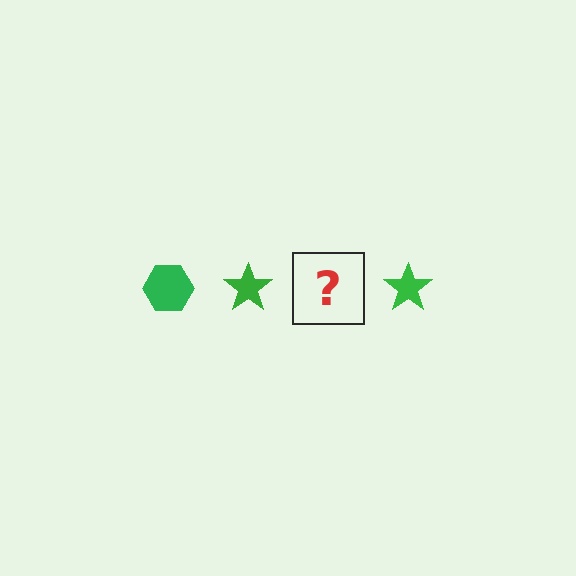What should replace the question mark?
The question mark should be replaced with a green hexagon.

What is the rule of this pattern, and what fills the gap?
The rule is that the pattern cycles through hexagon, star shapes in green. The gap should be filled with a green hexagon.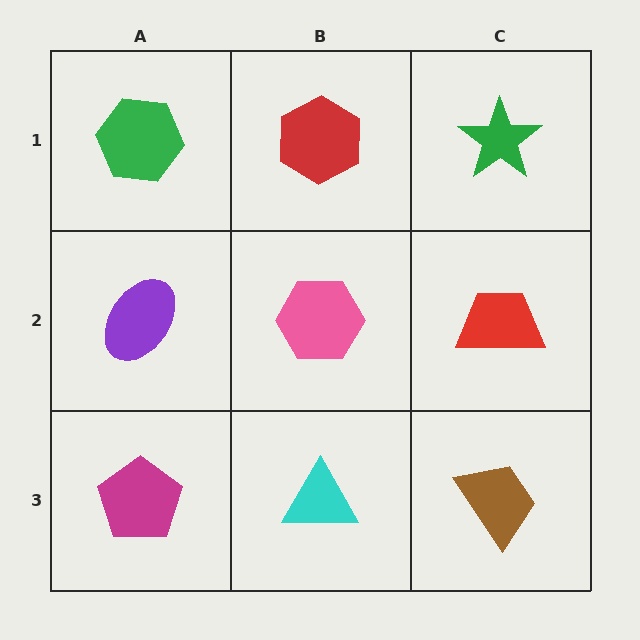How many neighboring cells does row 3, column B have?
3.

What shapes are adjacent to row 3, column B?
A pink hexagon (row 2, column B), a magenta pentagon (row 3, column A), a brown trapezoid (row 3, column C).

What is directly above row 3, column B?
A pink hexagon.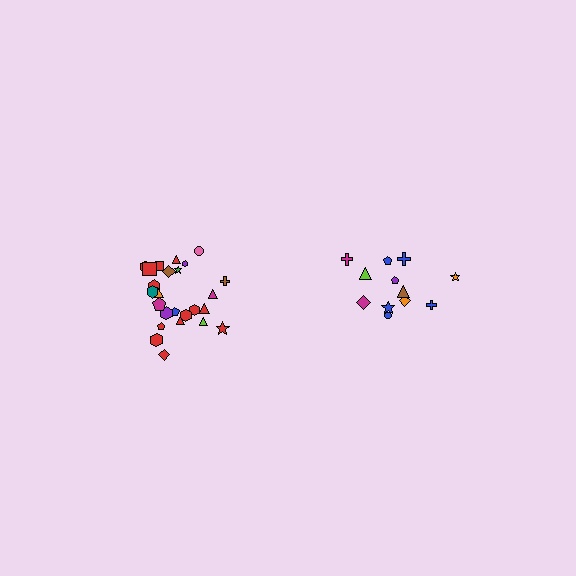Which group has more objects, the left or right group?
The left group.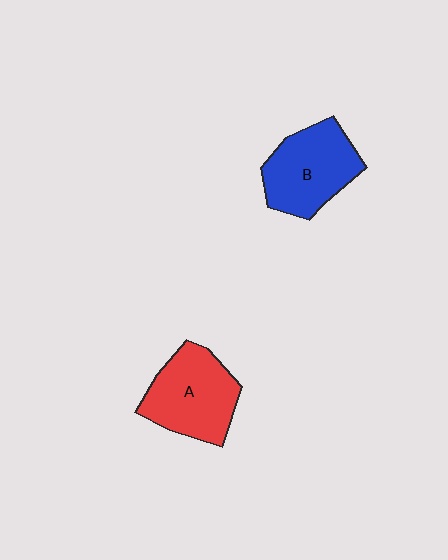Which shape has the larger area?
Shape A (red).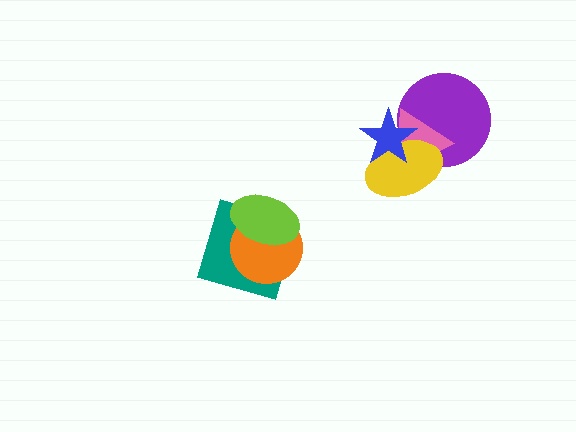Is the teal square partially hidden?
Yes, it is partially covered by another shape.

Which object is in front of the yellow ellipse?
The blue star is in front of the yellow ellipse.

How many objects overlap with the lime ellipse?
2 objects overlap with the lime ellipse.